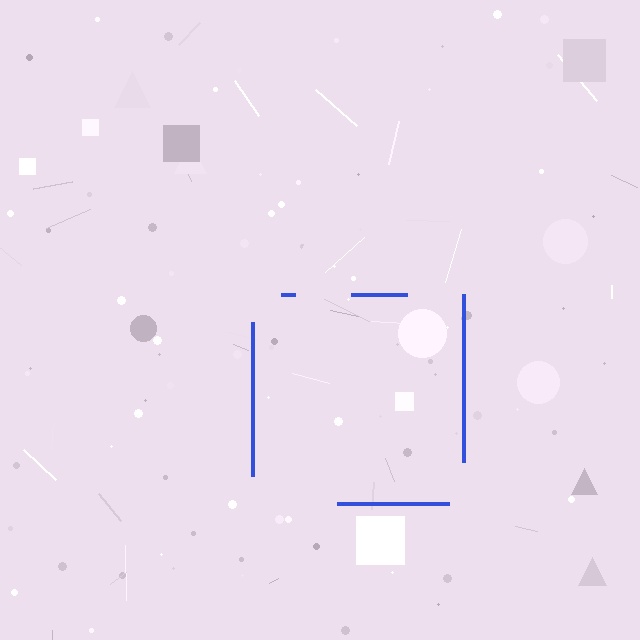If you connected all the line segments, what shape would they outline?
They would outline a square.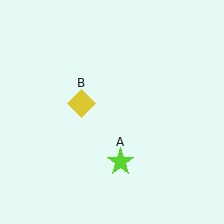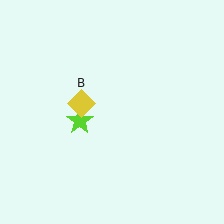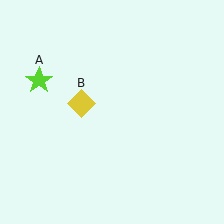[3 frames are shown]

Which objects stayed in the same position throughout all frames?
Yellow diamond (object B) remained stationary.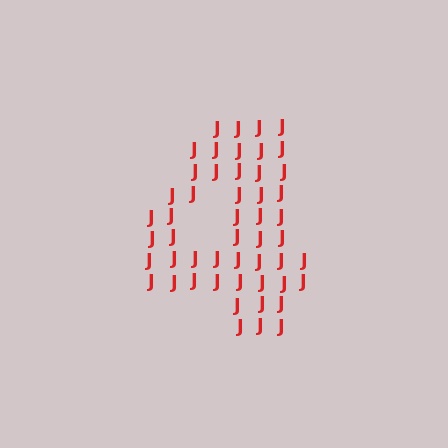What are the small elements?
The small elements are letter J's.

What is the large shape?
The large shape is the digit 4.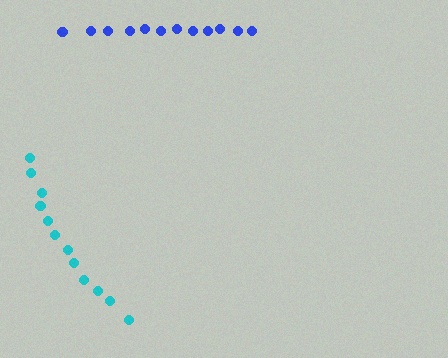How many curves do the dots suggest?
There are 2 distinct paths.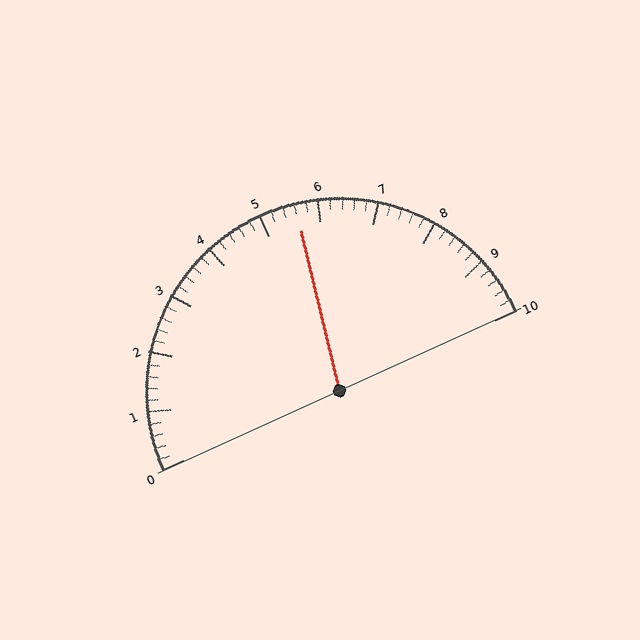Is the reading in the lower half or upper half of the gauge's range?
The reading is in the upper half of the range (0 to 10).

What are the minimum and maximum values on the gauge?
The gauge ranges from 0 to 10.